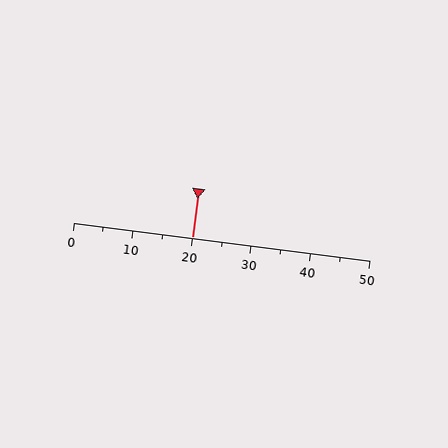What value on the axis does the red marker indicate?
The marker indicates approximately 20.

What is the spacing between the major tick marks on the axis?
The major ticks are spaced 10 apart.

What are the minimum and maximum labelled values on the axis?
The axis runs from 0 to 50.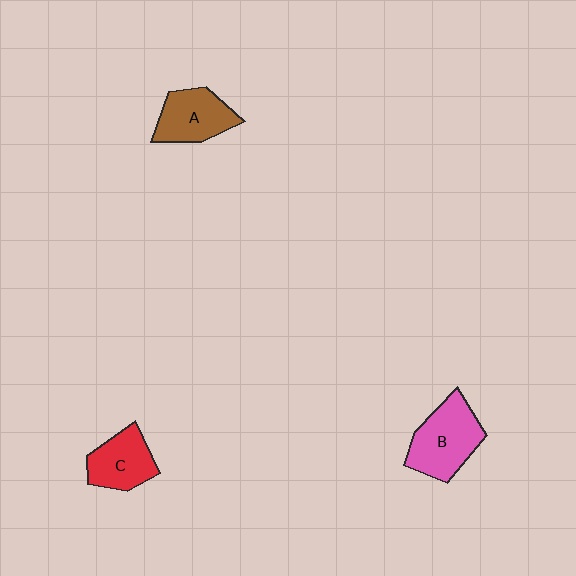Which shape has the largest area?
Shape B (pink).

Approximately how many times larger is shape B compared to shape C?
Approximately 1.3 times.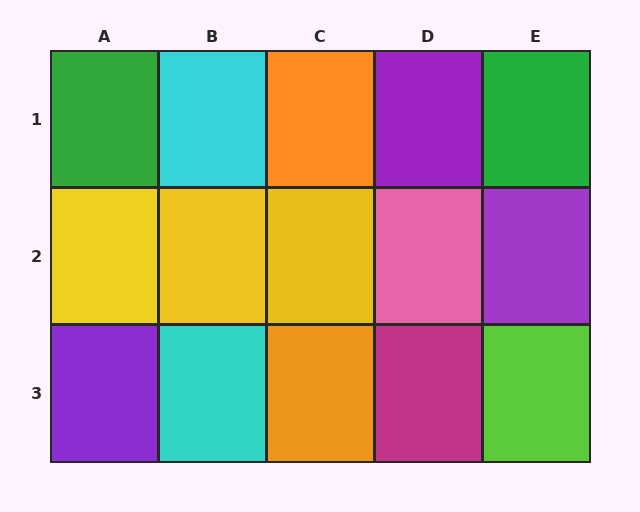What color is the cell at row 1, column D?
Purple.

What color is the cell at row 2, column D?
Pink.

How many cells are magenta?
1 cell is magenta.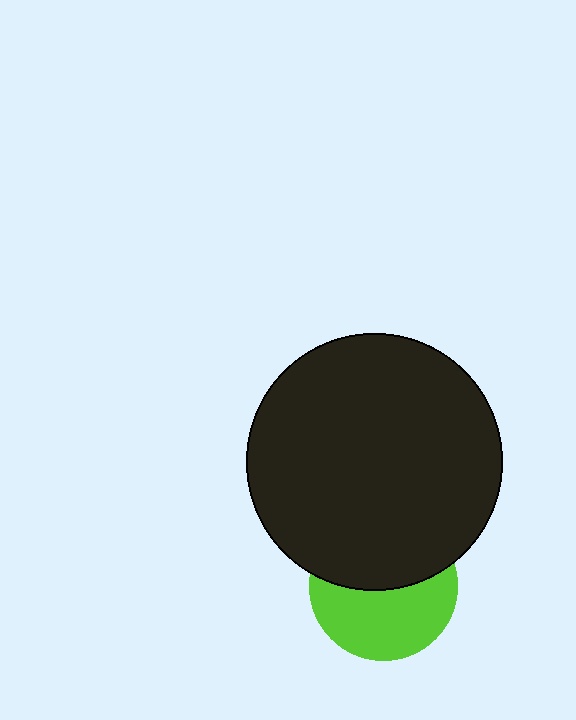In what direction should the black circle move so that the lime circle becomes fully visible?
The black circle should move up. That is the shortest direction to clear the overlap and leave the lime circle fully visible.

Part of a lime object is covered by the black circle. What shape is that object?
It is a circle.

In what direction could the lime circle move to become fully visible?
The lime circle could move down. That would shift it out from behind the black circle entirely.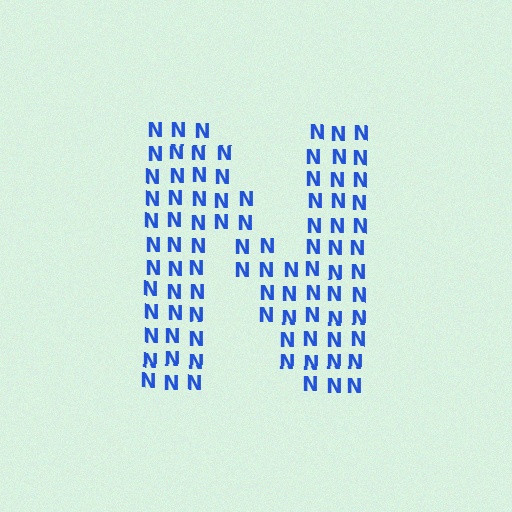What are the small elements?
The small elements are letter N's.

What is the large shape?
The large shape is the letter N.